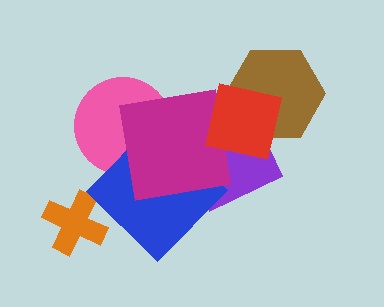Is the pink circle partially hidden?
Yes, it is partially covered by another shape.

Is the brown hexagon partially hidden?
Yes, it is partially covered by another shape.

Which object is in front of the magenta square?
The red square is in front of the magenta square.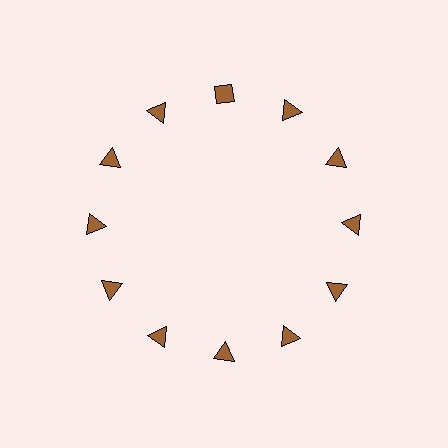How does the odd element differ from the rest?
It has a different shape: diamond instead of triangle.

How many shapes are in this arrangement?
There are 12 shapes arranged in a ring pattern.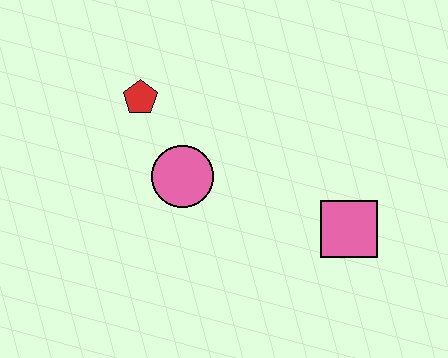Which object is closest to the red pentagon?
The pink circle is closest to the red pentagon.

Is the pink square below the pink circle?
Yes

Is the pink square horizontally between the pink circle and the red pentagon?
No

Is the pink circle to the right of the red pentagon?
Yes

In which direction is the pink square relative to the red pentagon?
The pink square is to the right of the red pentagon.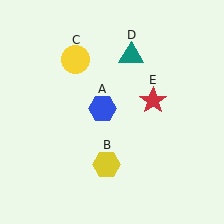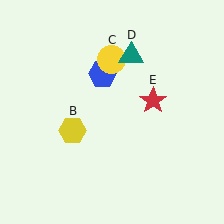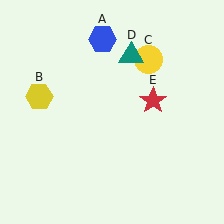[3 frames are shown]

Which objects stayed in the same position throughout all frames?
Teal triangle (object D) and red star (object E) remained stationary.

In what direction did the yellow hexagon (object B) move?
The yellow hexagon (object B) moved up and to the left.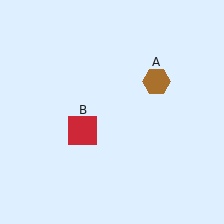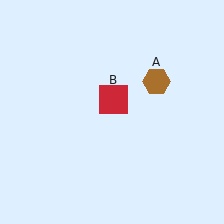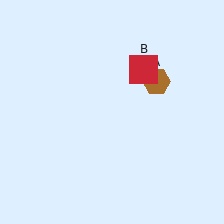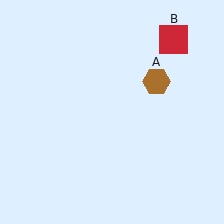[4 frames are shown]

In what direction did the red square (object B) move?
The red square (object B) moved up and to the right.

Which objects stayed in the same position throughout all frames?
Brown hexagon (object A) remained stationary.